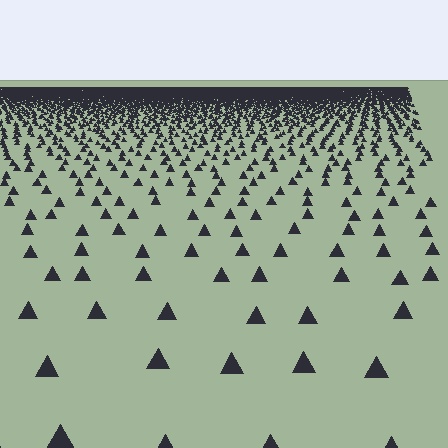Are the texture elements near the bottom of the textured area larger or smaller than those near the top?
Larger. Near the bottom, elements are closer to the viewer and appear at a bigger on-screen size.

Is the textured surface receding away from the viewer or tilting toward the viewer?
The surface is receding away from the viewer. Texture elements get smaller and denser toward the top.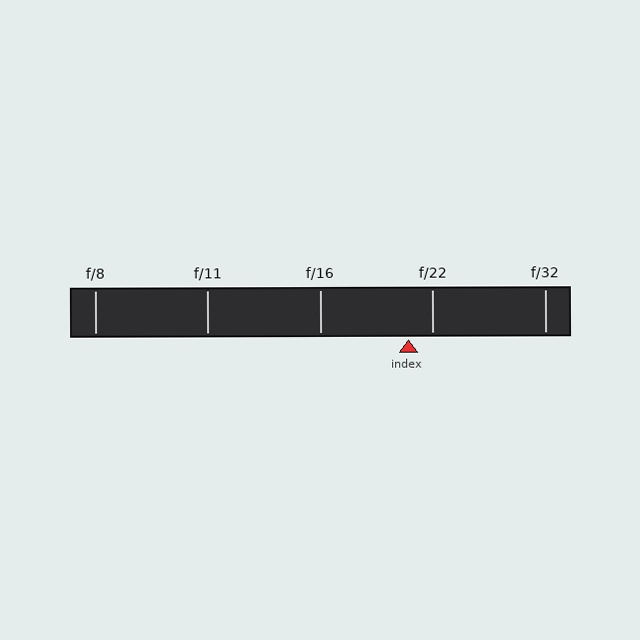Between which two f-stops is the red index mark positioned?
The index mark is between f/16 and f/22.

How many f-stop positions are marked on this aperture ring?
There are 5 f-stop positions marked.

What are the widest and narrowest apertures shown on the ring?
The widest aperture shown is f/8 and the narrowest is f/32.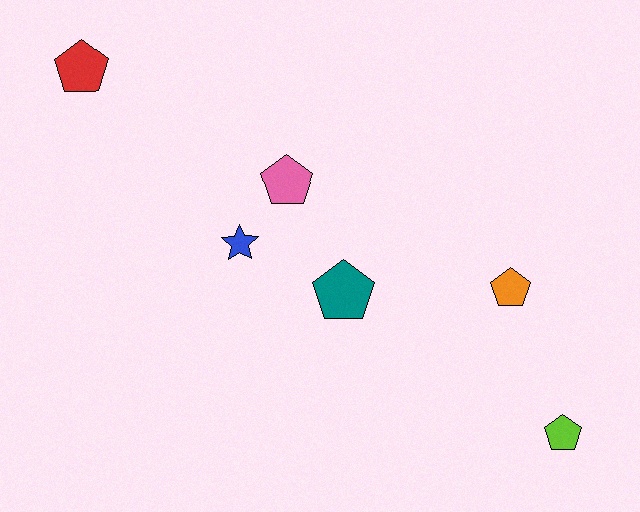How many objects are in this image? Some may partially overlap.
There are 6 objects.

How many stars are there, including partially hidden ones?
There is 1 star.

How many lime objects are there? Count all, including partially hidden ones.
There is 1 lime object.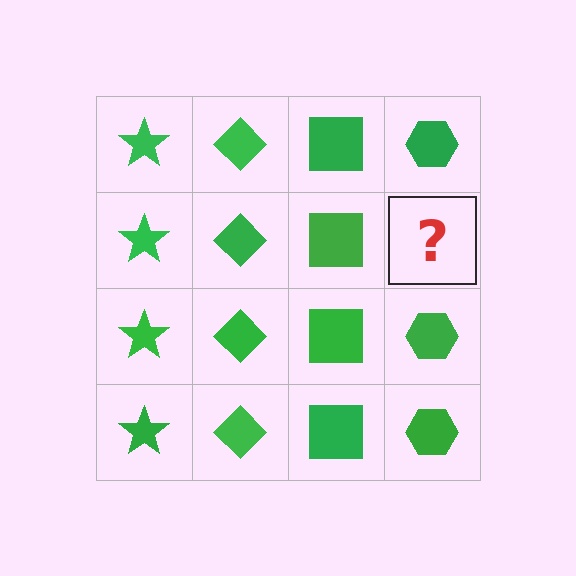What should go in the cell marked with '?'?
The missing cell should contain a green hexagon.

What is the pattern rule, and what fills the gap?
The rule is that each column has a consistent shape. The gap should be filled with a green hexagon.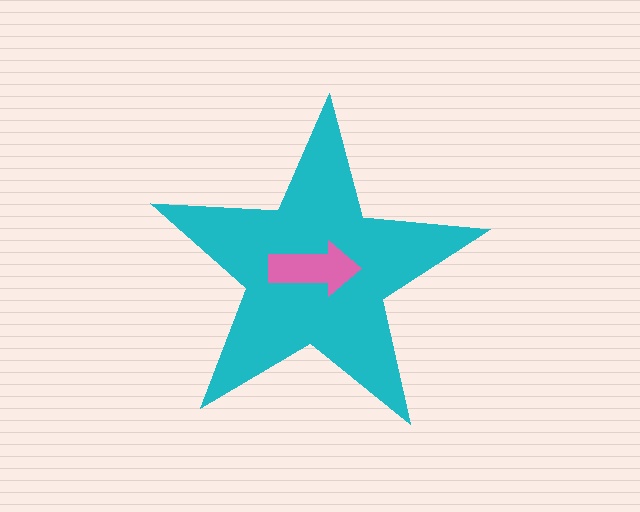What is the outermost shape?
The cyan star.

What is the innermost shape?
The pink arrow.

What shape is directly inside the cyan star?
The pink arrow.